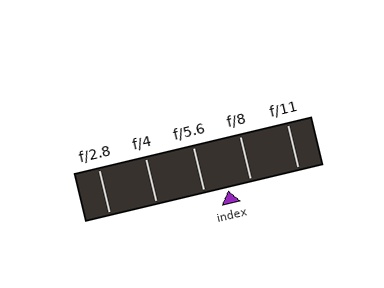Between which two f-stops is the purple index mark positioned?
The index mark is between f/5.6 and f/8.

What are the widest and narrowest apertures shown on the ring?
The widest aperture shown is f/2.8 and the narrowest is f/11.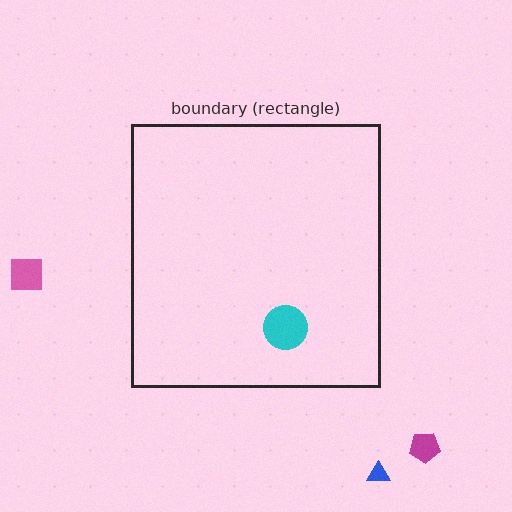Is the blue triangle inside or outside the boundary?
Outside.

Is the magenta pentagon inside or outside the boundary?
Outside.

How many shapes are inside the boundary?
1 inside, 3 outside.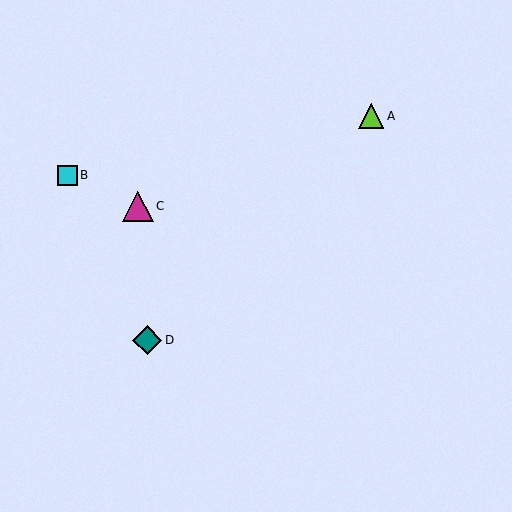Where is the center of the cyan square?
The center of the cyan square is at (67, 175).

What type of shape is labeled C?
Shape C is a magenta triangle.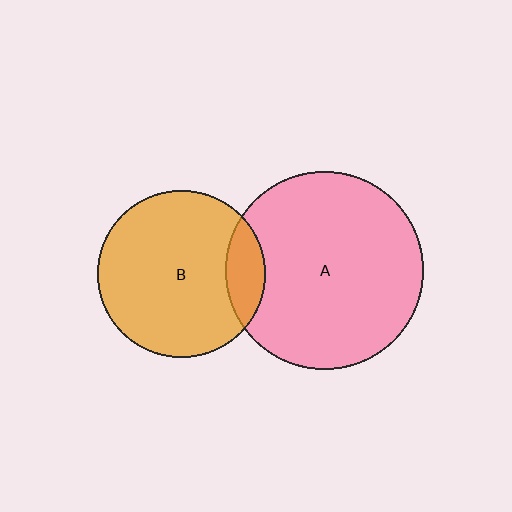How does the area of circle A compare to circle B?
Approximately 1.4 times.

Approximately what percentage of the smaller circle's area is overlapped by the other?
Approximately 15%.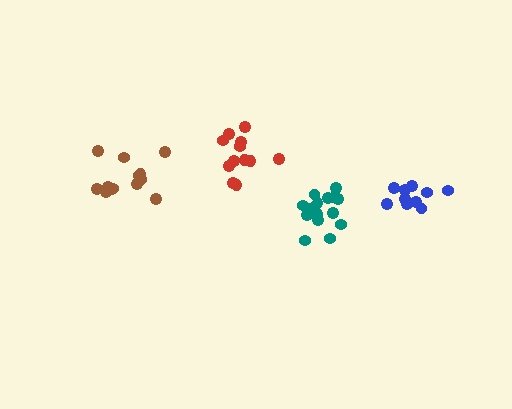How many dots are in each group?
Group 1: 13 dots, Group 2: 15 dots, Group 3: 12 dots, Group 4: 10 dots (50 total).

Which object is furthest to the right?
The blue cluster is rightmost.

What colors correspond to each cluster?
The clusters are colored: brown, teal, red, blue.